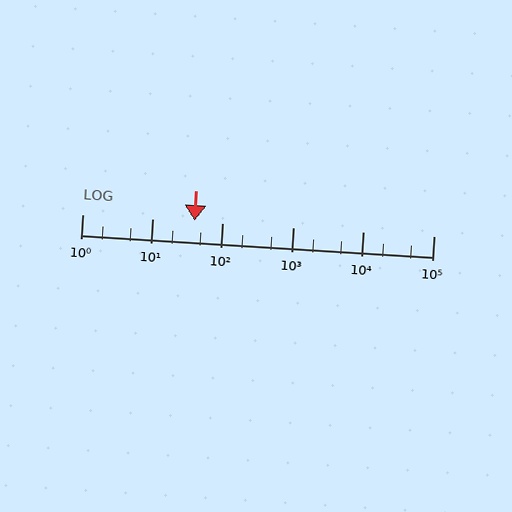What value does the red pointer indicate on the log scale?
The pointer indicates approximately 40.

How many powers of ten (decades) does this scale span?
The scale spans 5 decades, from 1 to 100000.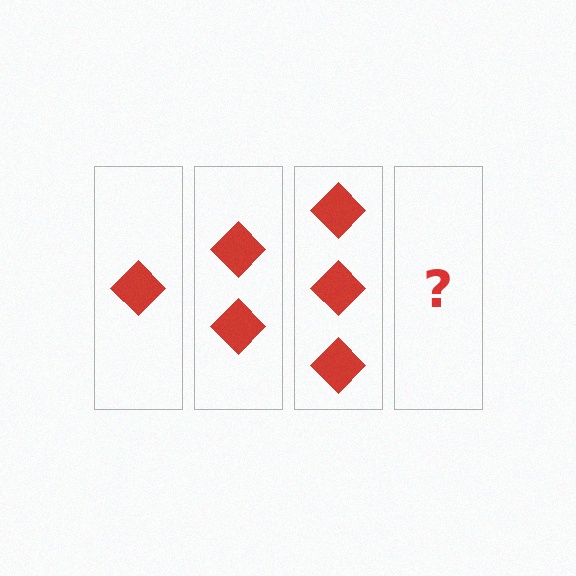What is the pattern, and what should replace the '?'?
The pattern is that each step adds one more diamond. The '?' should be 4 diamonds.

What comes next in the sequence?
The next element should be 4 diamonds.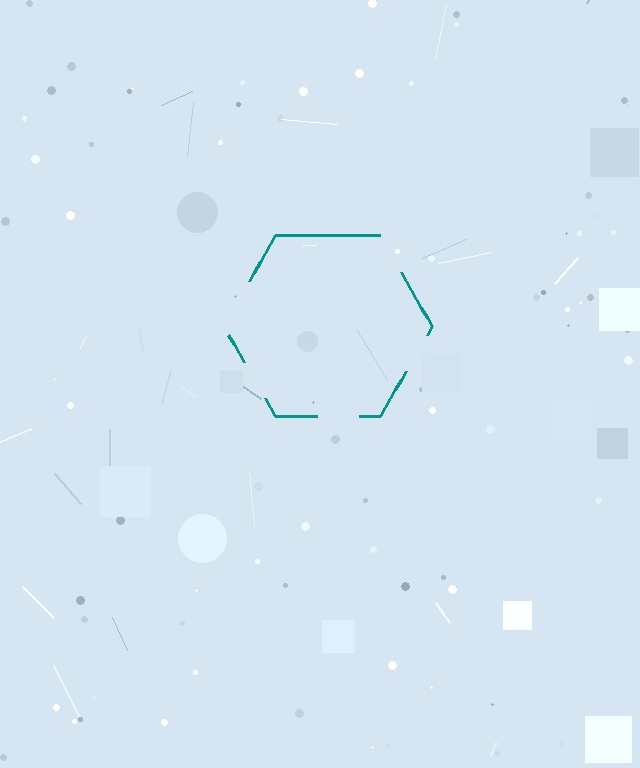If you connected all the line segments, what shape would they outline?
They would outline a hexagon.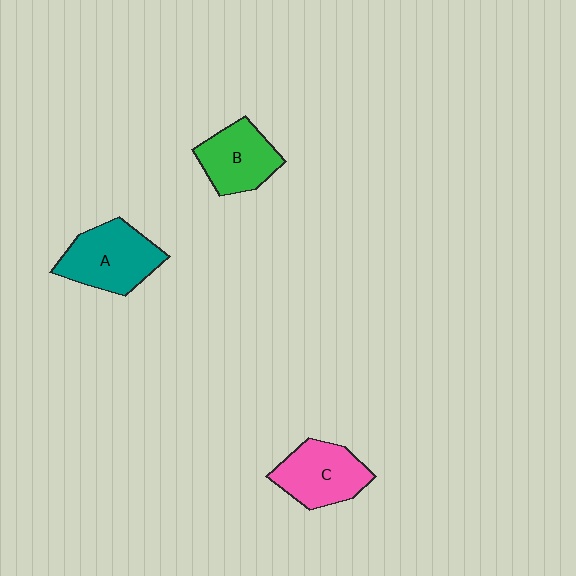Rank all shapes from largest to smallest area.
From largest to smallest: A (teal), C (pink), B (green).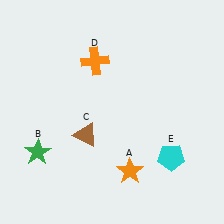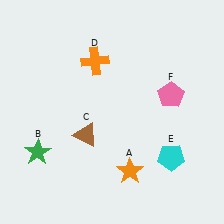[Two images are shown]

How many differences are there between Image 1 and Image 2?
There is 1 difference between the two images.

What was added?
A pink pentagon (F) was added in Image 2.